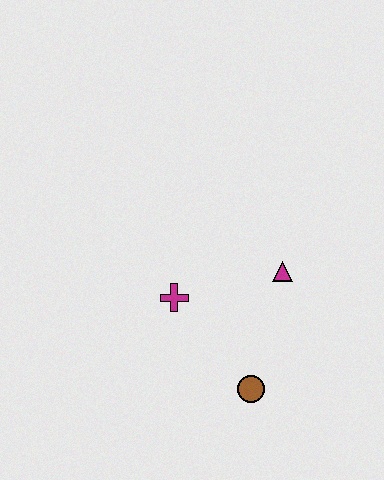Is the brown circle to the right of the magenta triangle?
No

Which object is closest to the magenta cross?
The magenta triangle is closest to the magenta cross.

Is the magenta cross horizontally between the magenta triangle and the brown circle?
No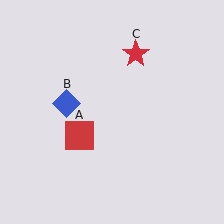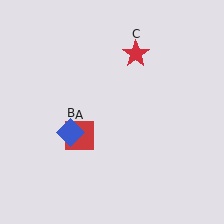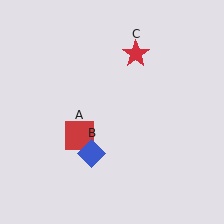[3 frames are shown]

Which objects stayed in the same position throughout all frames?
Red square (object A) and red star (object C) remained stationary.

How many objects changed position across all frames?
1 object changed position: blue diamond (object B).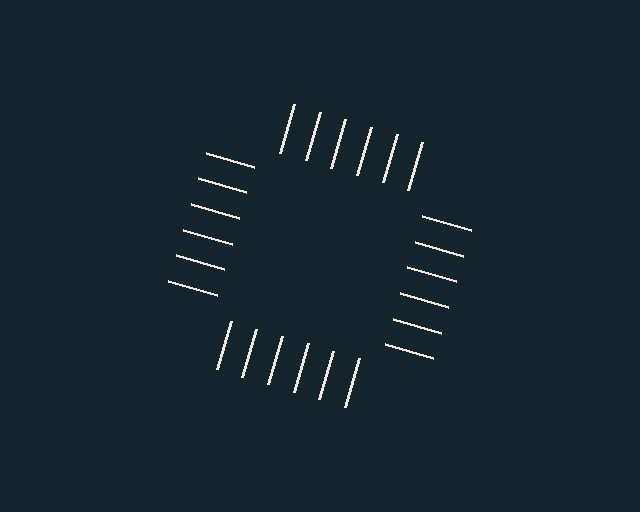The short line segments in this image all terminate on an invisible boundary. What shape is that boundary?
An illusory square — the line segments terminate on its edges but no continuous stroke is drawn.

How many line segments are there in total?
24 — 6 along each of the 4 edges.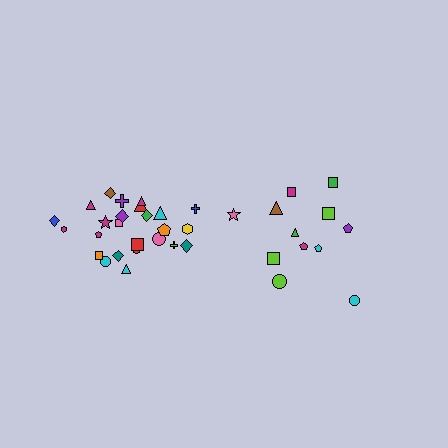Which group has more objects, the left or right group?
The left group.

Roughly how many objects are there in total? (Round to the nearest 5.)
Roughly 35 objects in total.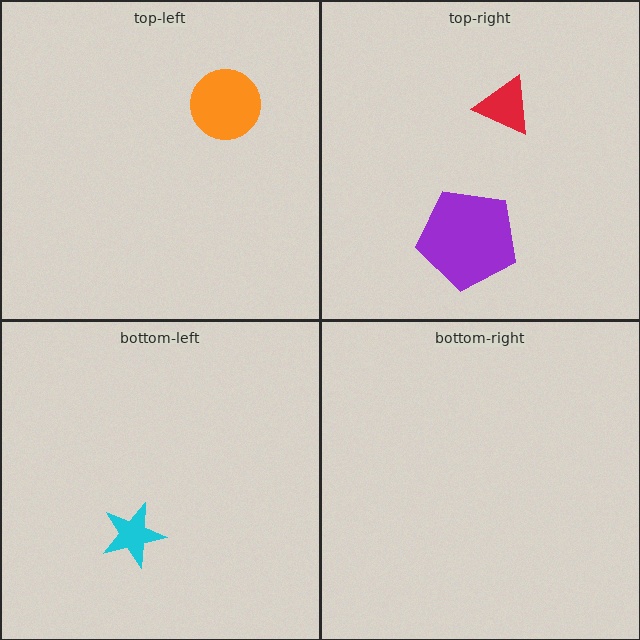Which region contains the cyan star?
The bottom-left region.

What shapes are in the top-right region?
The purple pentagon, the red triangle.